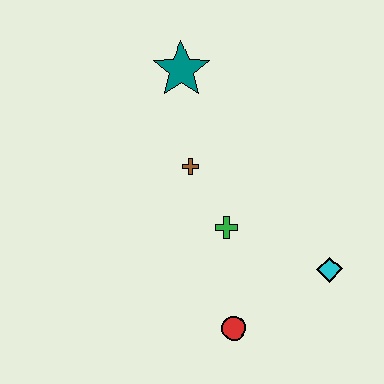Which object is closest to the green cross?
The brown cross is closest to the green cross.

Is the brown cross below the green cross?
No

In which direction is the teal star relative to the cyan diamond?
The teal star is above the cyan diamond.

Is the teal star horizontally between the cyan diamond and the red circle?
No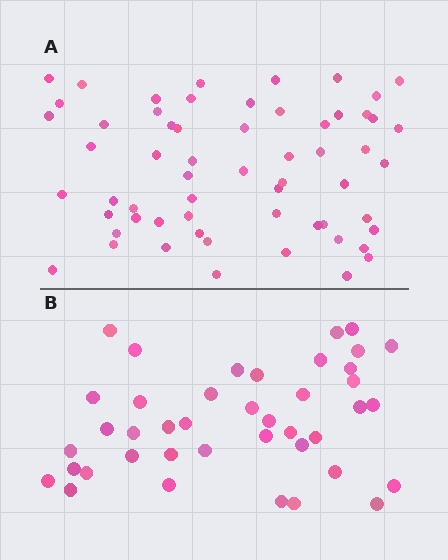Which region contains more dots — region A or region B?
Region A (the top region) has more dots.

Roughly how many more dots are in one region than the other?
Region A has approximately 20 more dots than region B.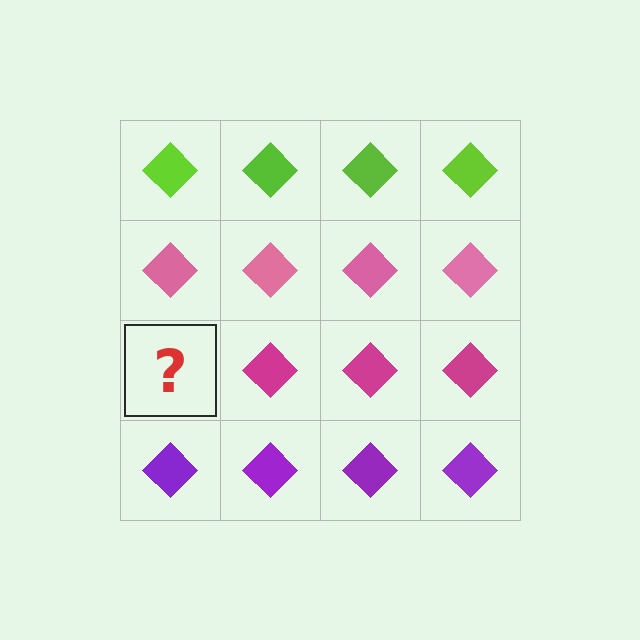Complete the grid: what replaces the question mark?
The question mark should be replaced with a magenta diamond.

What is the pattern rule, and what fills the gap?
The rule is that each row has a consistent color. The gap should be filled with a magenta diamond.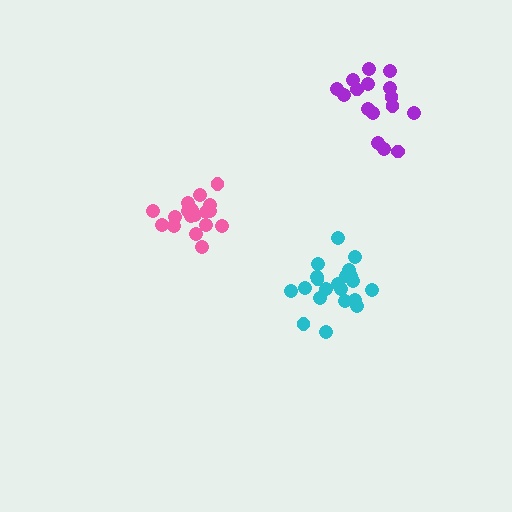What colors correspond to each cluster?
The clusters are colored: pink, purple, cyan.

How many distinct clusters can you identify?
There are 3 distinct clusters.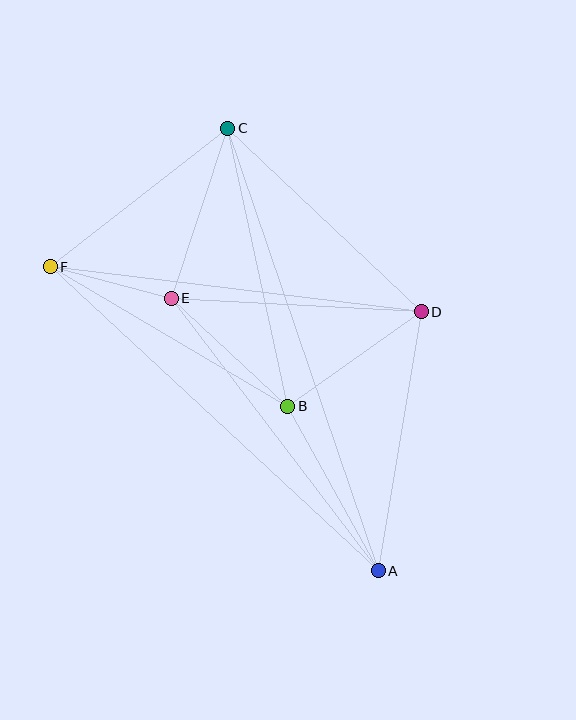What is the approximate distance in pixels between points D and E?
The distance between D and E is approximately 250 pixels.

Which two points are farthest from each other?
Points A and C are farthest from each other.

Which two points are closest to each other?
Points E and F are closest to each other.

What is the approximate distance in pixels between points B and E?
The distance between B and E is approximately 159 pixels.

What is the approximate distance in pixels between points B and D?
The distance between B and D is approximately 164 pixels.